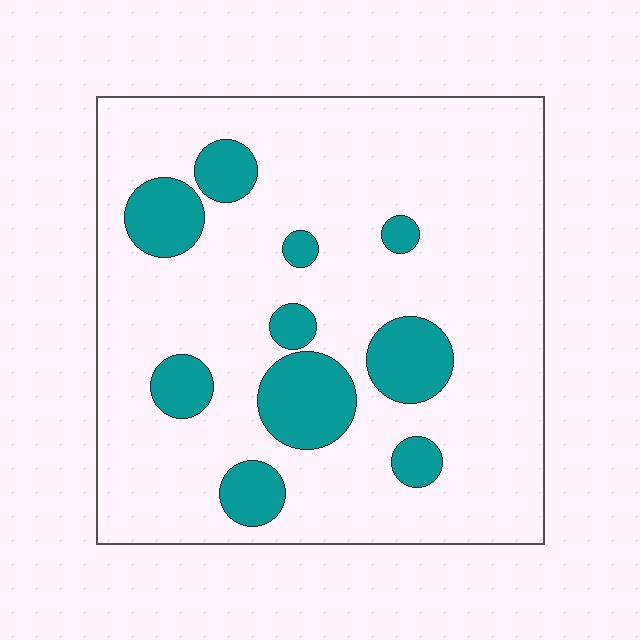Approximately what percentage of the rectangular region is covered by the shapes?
Approximately 15%.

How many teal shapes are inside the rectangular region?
10.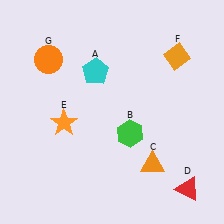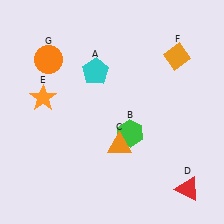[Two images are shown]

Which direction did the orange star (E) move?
The orange star (E) moved up.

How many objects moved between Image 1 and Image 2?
2 objects moved between the two images.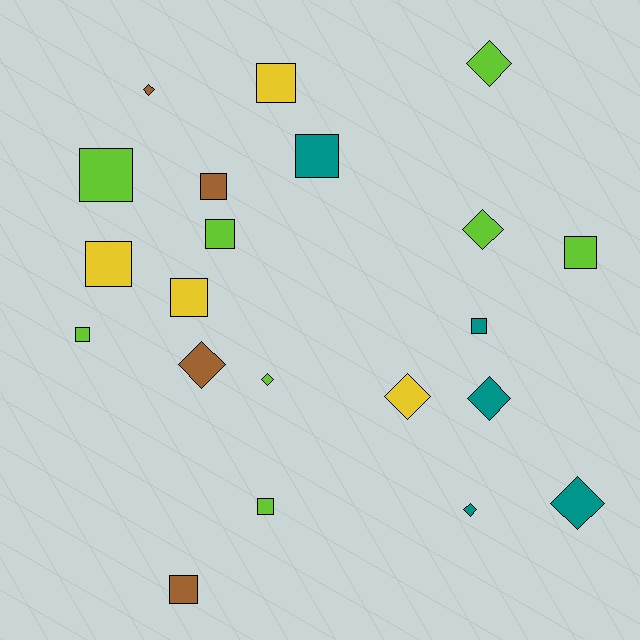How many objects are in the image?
There are 21 objects.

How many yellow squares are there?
There are 3 yellow squares.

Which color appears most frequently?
Lime, with 8 objects.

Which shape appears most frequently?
Square, with 12 objects.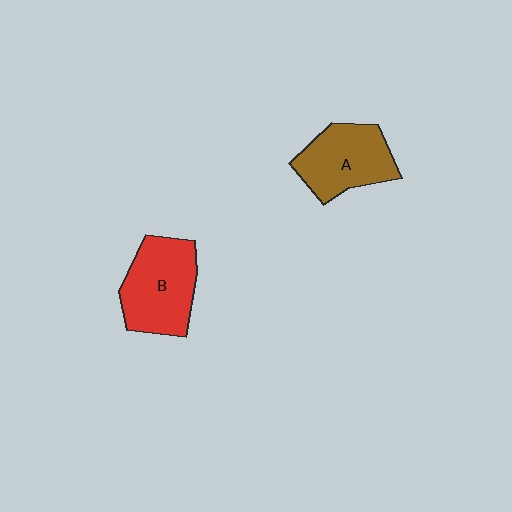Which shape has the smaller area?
Shape A (brown).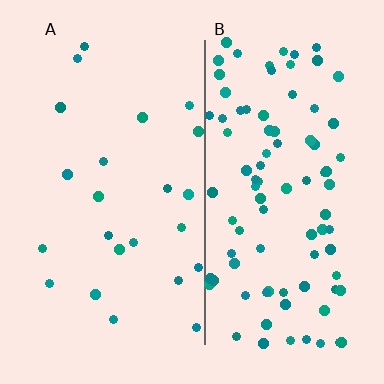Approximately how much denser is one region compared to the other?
Approximately 4.0× — region B over region A.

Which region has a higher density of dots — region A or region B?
B (the right).